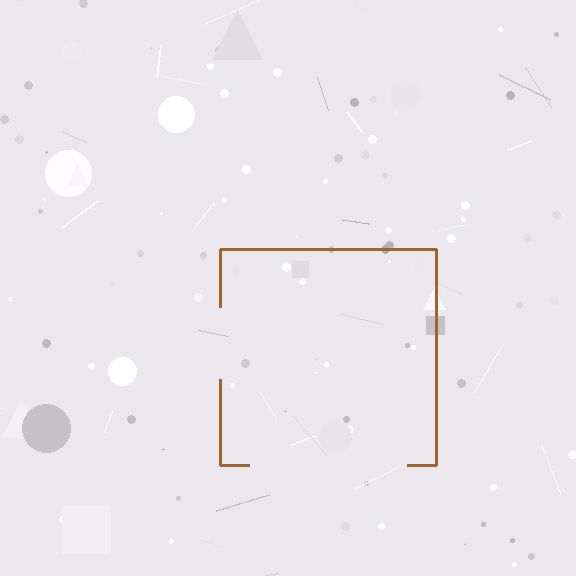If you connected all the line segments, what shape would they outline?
They would outline a square.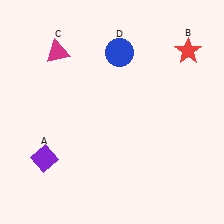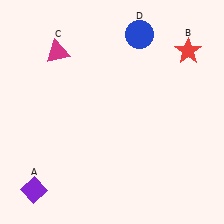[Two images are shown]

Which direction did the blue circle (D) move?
The blue circle (D) moved right.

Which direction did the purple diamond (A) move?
The purple diamond (A) moved down.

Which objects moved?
The objects that moved are: the purple diamond (A), the blue circle (D).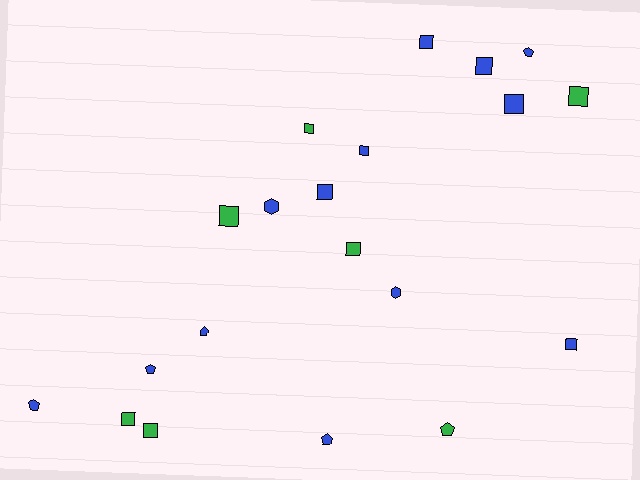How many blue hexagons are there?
There are 2 blue hexagons.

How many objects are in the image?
There are 20 objects.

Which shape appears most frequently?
Square, with 12 objects.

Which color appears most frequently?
Blue, with 13 objects.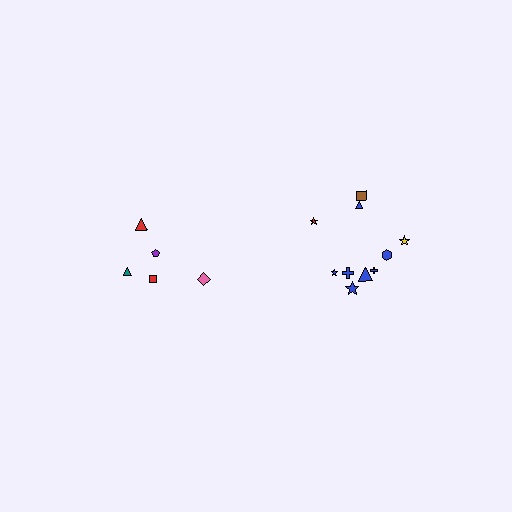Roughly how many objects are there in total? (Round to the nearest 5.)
Roughly 15 objects in total.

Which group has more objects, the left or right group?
The right group.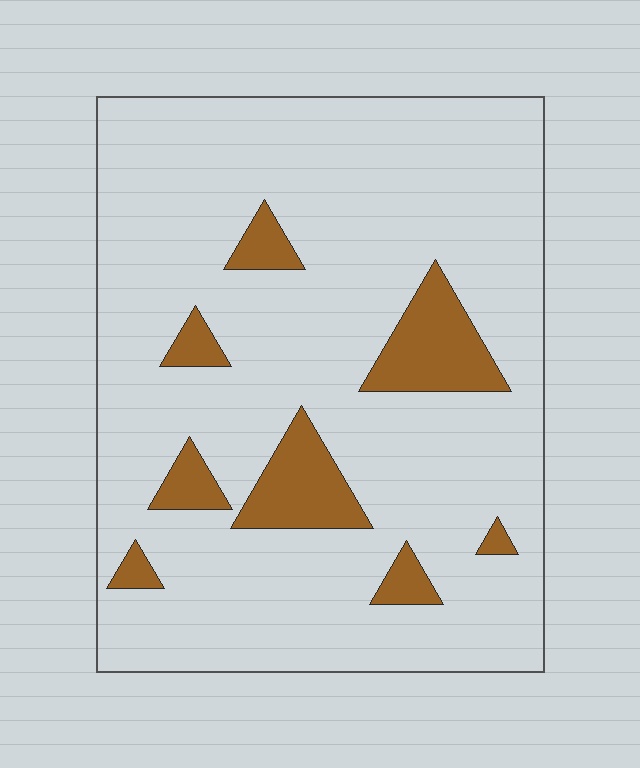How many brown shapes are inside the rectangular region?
8.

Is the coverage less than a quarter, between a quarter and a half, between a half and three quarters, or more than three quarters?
Less than a quarter.